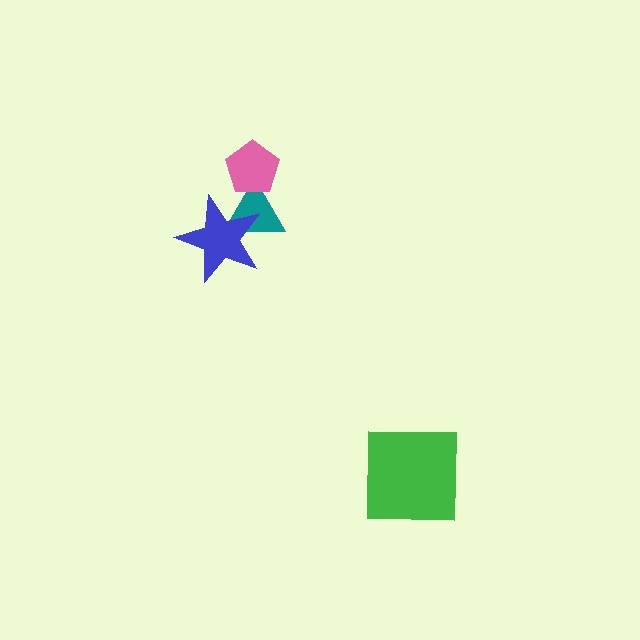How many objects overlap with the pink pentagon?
1 object overlaps with the pink pentagon.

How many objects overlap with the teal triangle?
2 objects overlap with the teal triangle.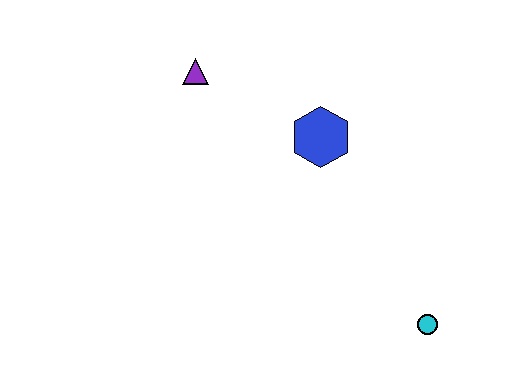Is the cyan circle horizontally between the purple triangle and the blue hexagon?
No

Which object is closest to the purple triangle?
The blue hexagon is closest to the purple triangle.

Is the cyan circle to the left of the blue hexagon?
No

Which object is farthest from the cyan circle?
The purple triangle is farthest from the cyan circle.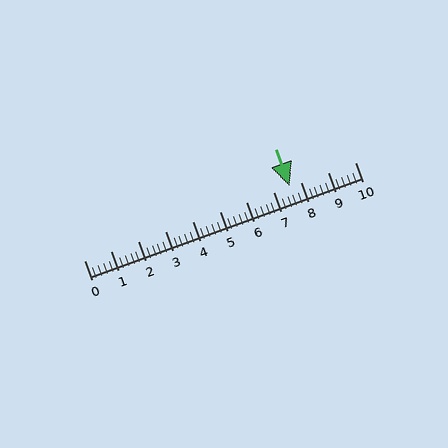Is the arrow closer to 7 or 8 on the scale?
The arrow is closer to 8.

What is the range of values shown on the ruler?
The ruler shows values from 0 to 10.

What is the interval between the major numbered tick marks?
The major tick marks are spaced 1 units apart.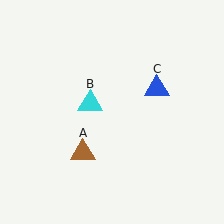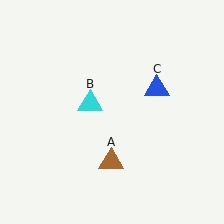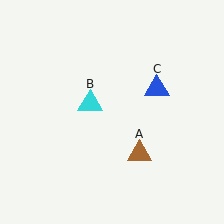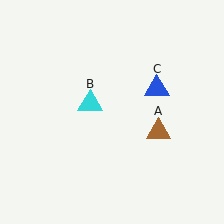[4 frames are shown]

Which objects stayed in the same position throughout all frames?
Cyan triangle (object B) and blue triangle (object C) remained stationary.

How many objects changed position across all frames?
1 object changed position: brown triangle (object A).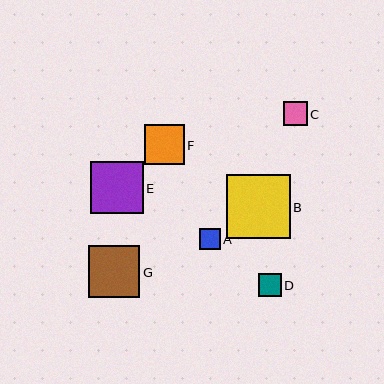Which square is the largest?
Square B is the largest with a size of approximately 64 pixels.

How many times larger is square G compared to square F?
Square G is approximately 1.3 times the size of square F.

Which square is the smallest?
Square A is the smallest with a size of approximately 21 pixels.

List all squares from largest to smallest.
From largest to smallest: B, E, G, F, C, D, A.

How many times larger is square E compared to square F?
Square E is approximately 1.3 times the size of square F.